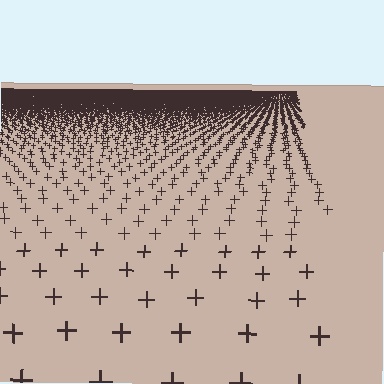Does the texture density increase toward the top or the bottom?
Density increases toward the top.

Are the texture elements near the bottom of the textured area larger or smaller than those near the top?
Larger. Near the bottom, elements are closer to the viewer and appear at a bigger on-screen size.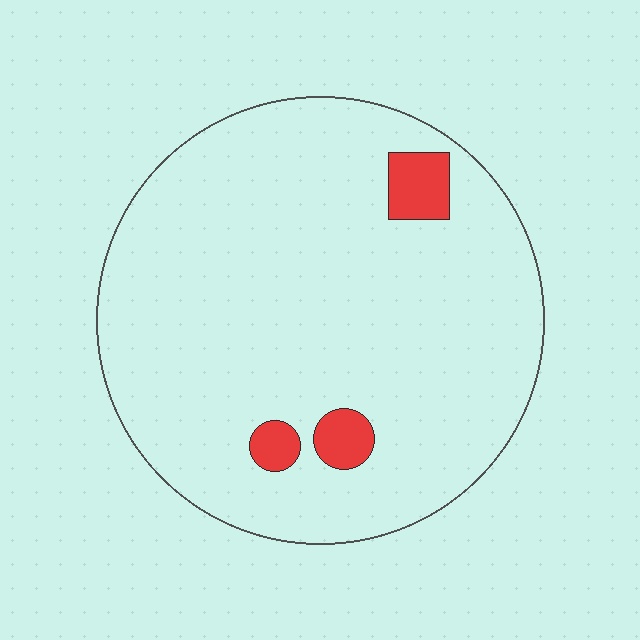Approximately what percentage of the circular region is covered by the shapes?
Approximately 5%.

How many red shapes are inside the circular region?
3.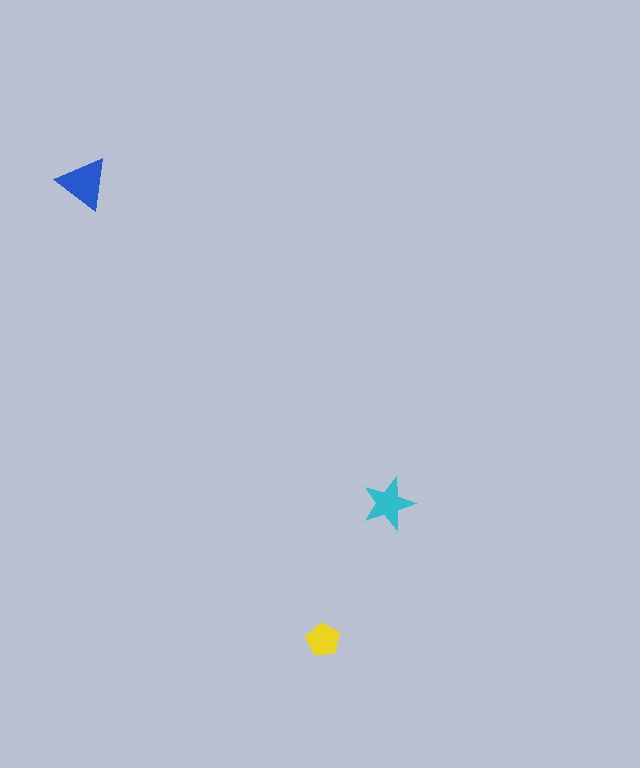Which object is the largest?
The blue triangle.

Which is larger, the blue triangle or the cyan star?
The blue triangle.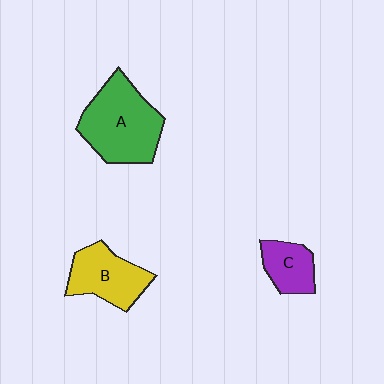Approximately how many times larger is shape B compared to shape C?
Approximately 1.5 times.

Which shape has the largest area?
Shape A (green).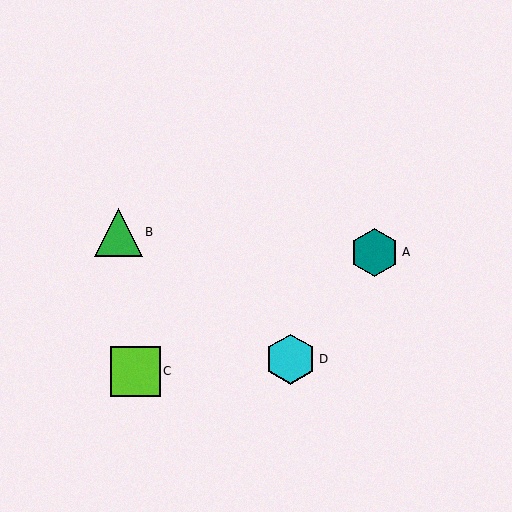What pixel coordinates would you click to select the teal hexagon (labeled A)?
Click at (374, 252) to select the teal hexagon A.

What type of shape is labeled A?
Shape A is a teal hexagon.